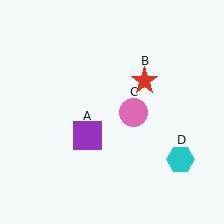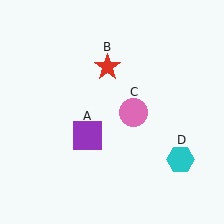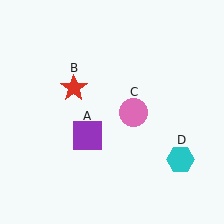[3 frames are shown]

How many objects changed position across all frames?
1 object changed position: red star (object B).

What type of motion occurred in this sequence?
The red star (object B) rotated counterclockwise around the center of the scene.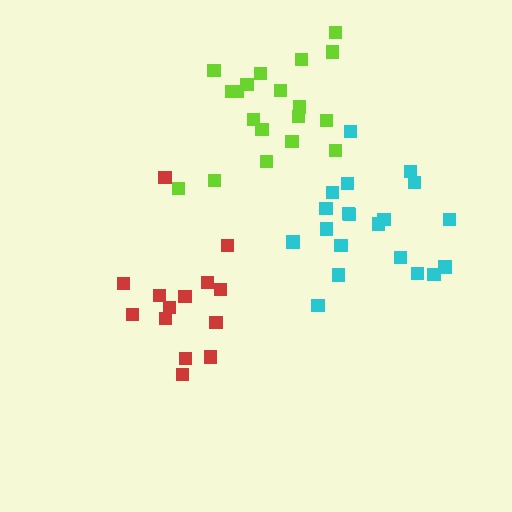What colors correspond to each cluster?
The clusters are colored: red, cyan, lime.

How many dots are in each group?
Group 1: 14 dots, Group 2: 20 dots, Group 3: 19 dots (53 total).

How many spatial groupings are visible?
There are 3 spatial groupings.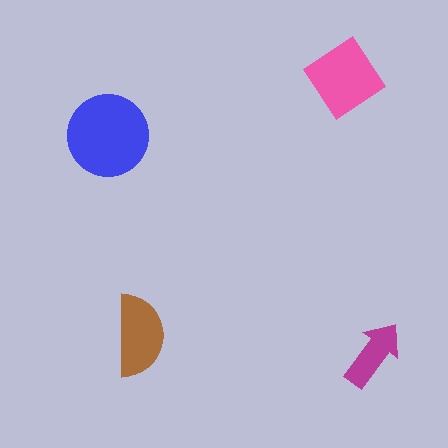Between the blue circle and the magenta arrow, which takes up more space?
The blue circle.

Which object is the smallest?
The magenta arrow.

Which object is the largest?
The blue circle.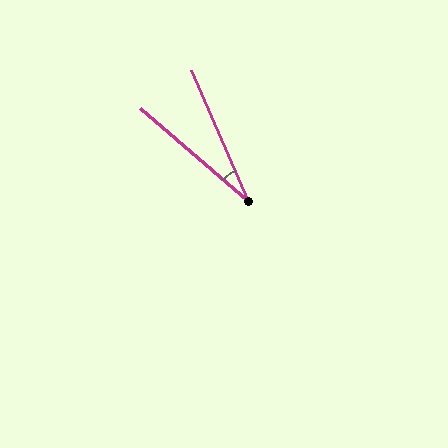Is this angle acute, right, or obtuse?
It is acute.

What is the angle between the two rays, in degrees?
Approximately 26 degrees.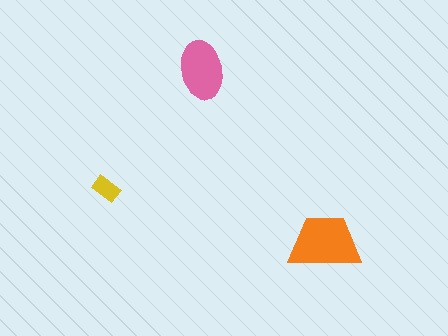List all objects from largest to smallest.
The orange trapezoid, the pink ellipse, the yellow rectangle.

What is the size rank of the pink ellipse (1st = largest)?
2nd.